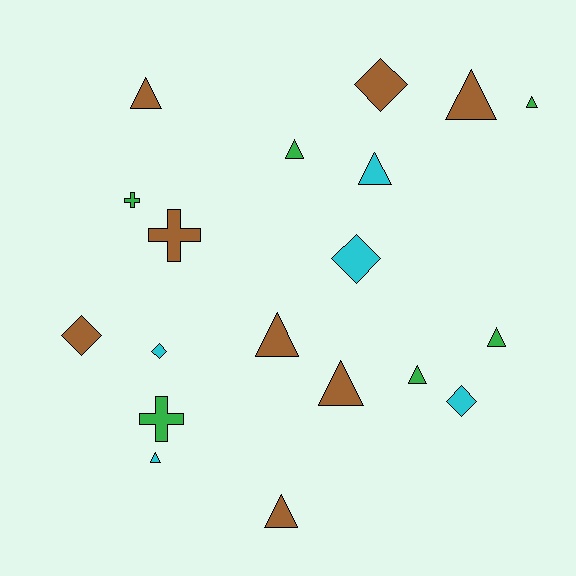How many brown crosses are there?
There is 1 brown cross.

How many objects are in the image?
There are 19 objects.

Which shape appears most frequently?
Triangle, with 11 objects.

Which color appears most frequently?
Brown, with 8 objects.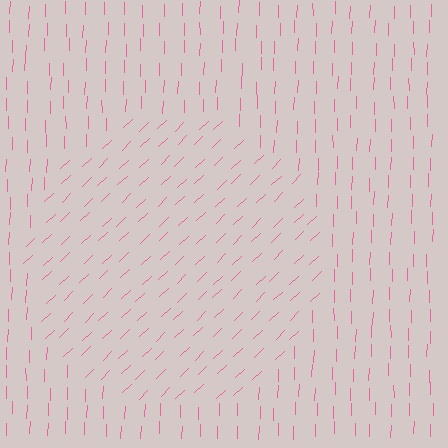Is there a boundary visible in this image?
Yes, there is a texture boundary formed by a change in line orientation.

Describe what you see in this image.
The image is filled with small pink line segments. A circle region in the image has lines oriented differently from the surrounding lines, creating a visible texture boundary.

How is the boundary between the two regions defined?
The boundary is defined purely by a change in line orientation (approximately 45 degrees difference). All lines are the same color and thickness.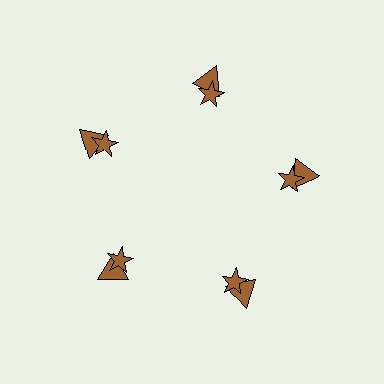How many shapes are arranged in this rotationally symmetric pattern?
There are 10 shapes, arranged in 5 groups of 2.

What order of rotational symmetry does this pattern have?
This pattern has 5-fold rotational symmetry.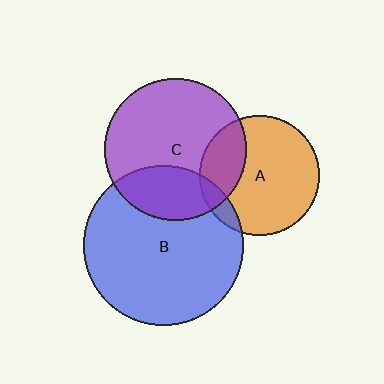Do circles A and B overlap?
Yes.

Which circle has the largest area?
Circle B (blue).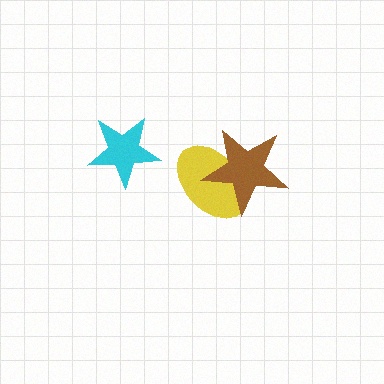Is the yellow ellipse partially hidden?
Yes, it is partially covered by another shape.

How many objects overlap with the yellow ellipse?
1 object overlaps with the yellow ellipse.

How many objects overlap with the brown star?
1 object overlaps with the brown star.